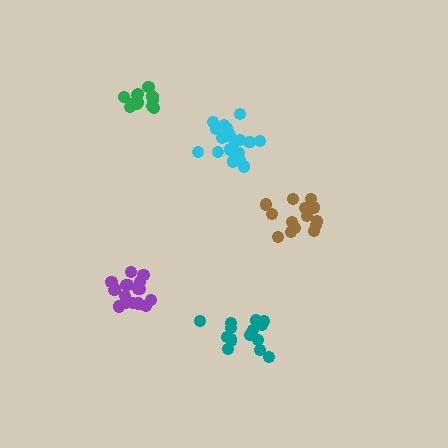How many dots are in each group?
Group 1: 18 dots, Group 2: 13 dots, Group 3: 19 dots, Group 4: 16 dots, Group 5: 14 dots (80 total).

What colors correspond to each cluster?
The clusters are colored: purple, green, cyan, teal, brown.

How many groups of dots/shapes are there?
There are 5 groups.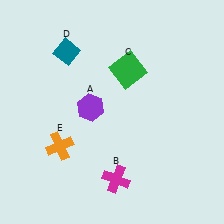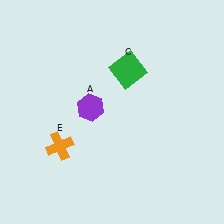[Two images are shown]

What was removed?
The magenta cross (B), the teal diamond (D) were removed in Image 2.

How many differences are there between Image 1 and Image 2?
There are 2 differences between the two images.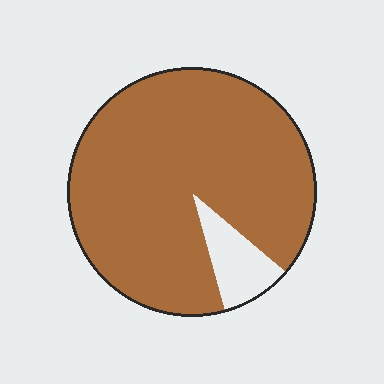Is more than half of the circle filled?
Yes.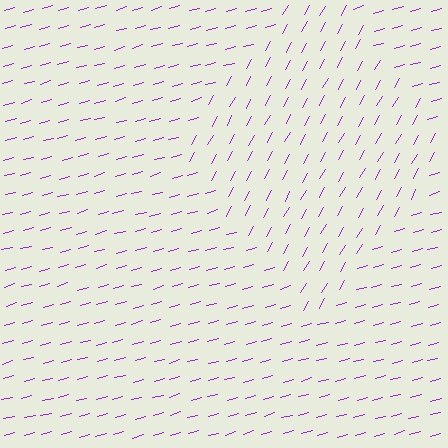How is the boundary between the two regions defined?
The boundary is defined purely by a change in line orientation (approximately 45 degrees difference). All lines are the same color and thickness.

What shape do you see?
I see a diamond.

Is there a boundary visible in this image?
Yes, there is a texture boundary formed by a change in line orientation.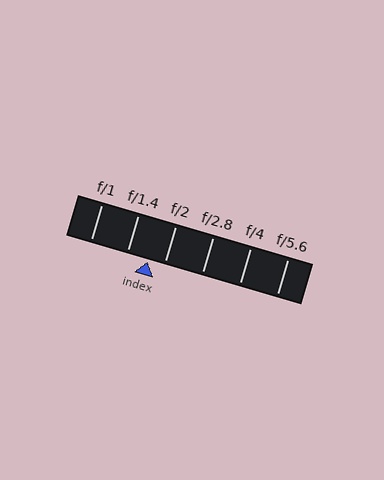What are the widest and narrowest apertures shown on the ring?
The widest aperture shown is f/1 and the narrowest is f/5.6.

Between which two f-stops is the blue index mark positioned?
The index mark is between f/1.4 and f/2.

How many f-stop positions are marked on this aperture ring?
There are 6 f-stop positions marked.